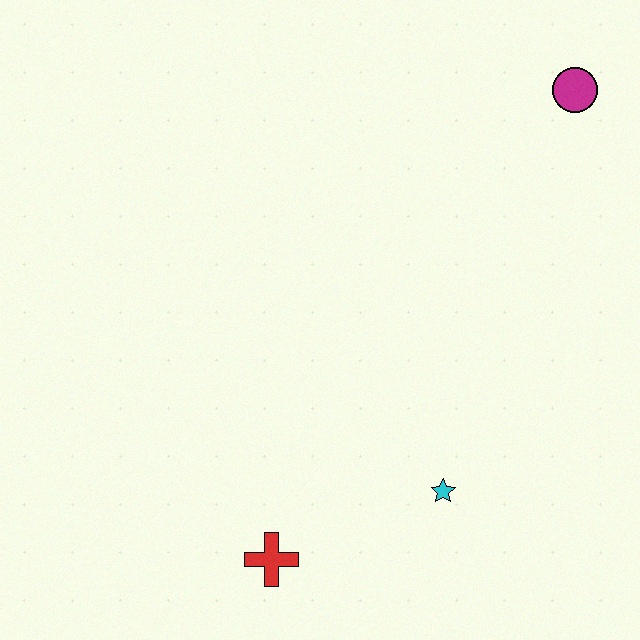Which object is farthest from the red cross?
The magenta circle is farthest from the red cross.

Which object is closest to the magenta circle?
The cyan star is closest to the magenta circle.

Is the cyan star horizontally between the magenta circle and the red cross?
Yes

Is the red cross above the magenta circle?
No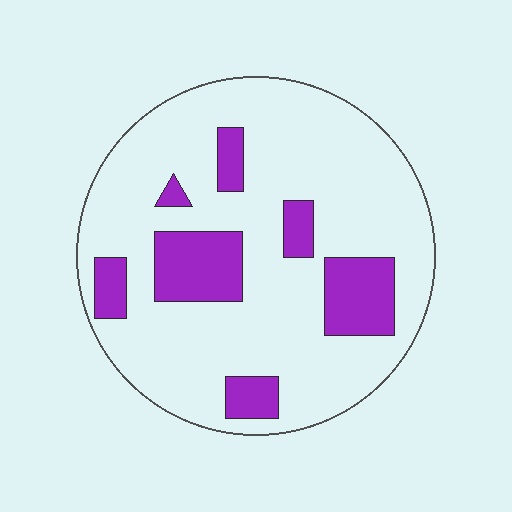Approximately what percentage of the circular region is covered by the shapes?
Approximately 20%.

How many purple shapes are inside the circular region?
7.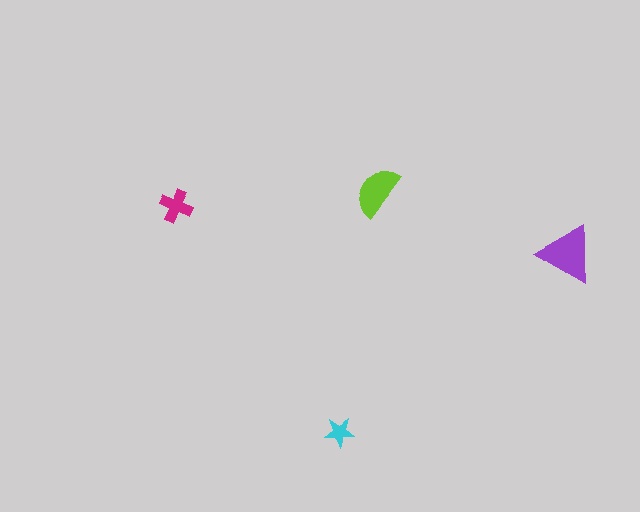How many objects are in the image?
There are 4 objects in the image.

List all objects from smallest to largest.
The cyan star, the magenta cross, the lime semicircle, the purple triangle.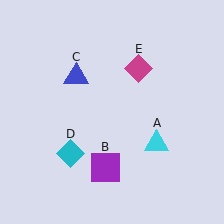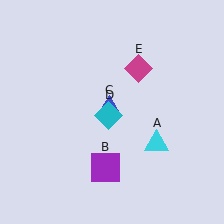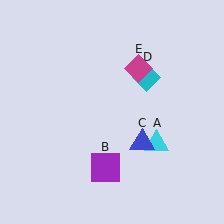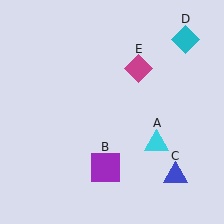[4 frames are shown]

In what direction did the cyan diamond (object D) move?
The cyan diamond (object D) moved up and to the right.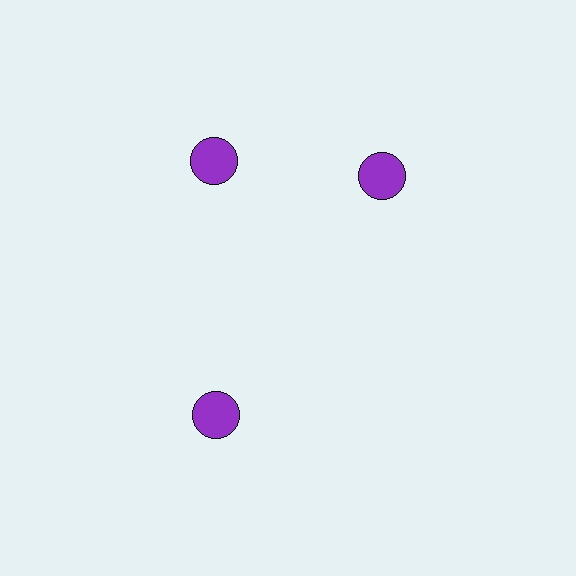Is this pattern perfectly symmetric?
No. The 3 purple circles are arranged in a ring, but one element near the 3 o'clock position is rotated out of alignment along the ring, breaking the 3-fold rotational symmetry.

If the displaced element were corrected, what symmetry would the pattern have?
It would have 3-fold rotational symmetry — the pattern would map onto itself every 120 degrees.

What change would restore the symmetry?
The symmetry would be restored by rotating it back into even spacing with its neighbors so that all 3 circles sit at equal angles and equal distance from the center.